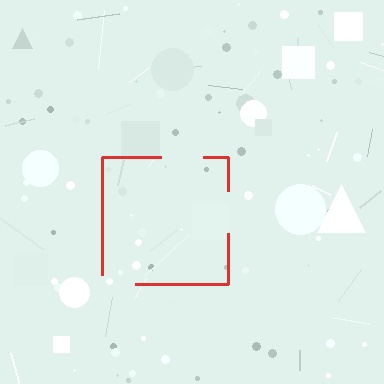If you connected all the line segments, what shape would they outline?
They would outline a square.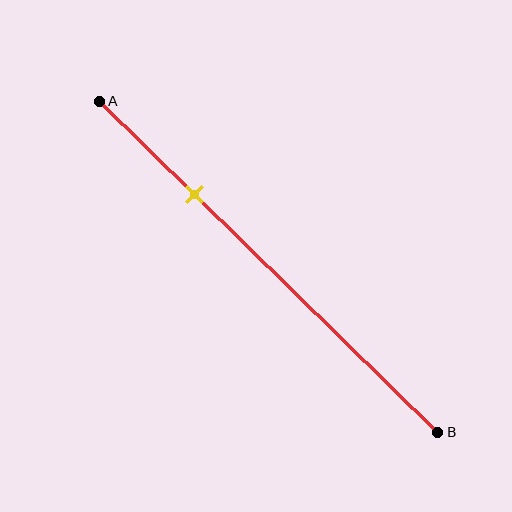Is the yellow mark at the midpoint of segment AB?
No, the mark is at about 30% from A, not at the 50% midpoint.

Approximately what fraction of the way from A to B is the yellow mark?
The yellow mark is approximately 30% of the way from A to B.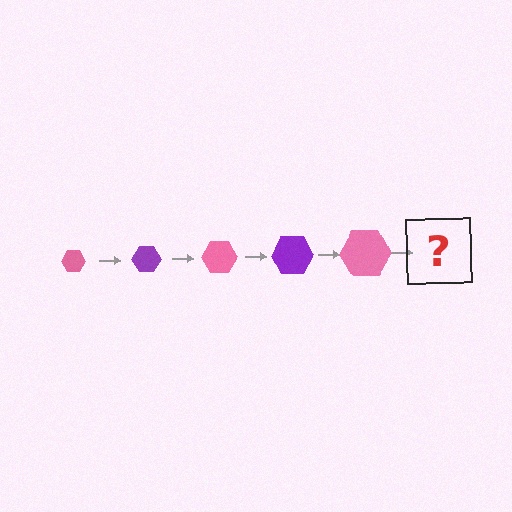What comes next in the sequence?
The next element should be a purple hexagon, larger than the previous one.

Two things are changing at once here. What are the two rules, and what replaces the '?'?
The two rules are that the hexagon grows larger each step and the color cycles through pink and purple. The '?' should be a purple hexagon, larger than the previous one.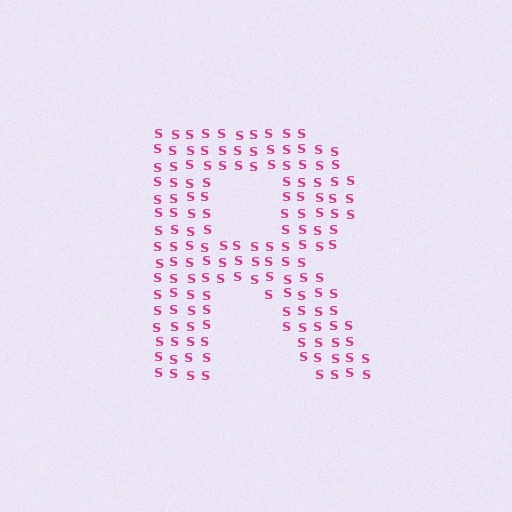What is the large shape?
The large shape is the letter R.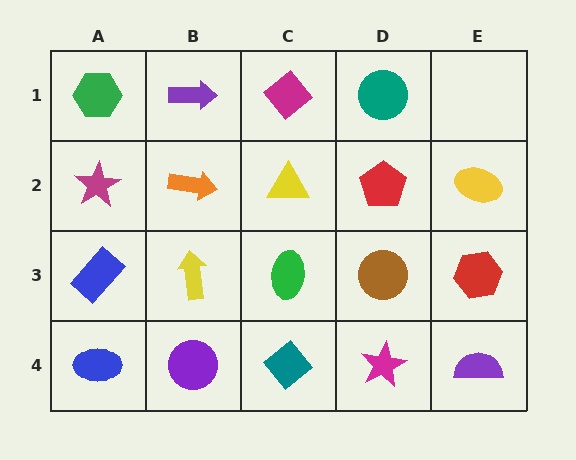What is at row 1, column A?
A green hexagon.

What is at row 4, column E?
A purple semicircle.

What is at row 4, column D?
A magenta star.